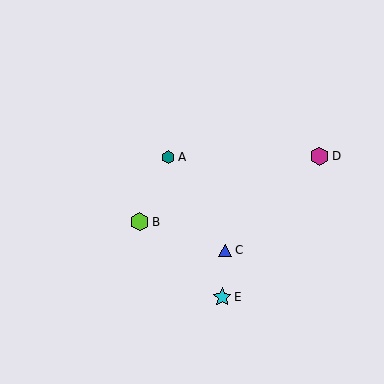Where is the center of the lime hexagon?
The center of the lime hexagon is at (140, 222).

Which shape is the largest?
The cyan star (labeled E) is the largest.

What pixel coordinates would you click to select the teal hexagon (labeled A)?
Click at (168, 157) to select the teal hexagon A.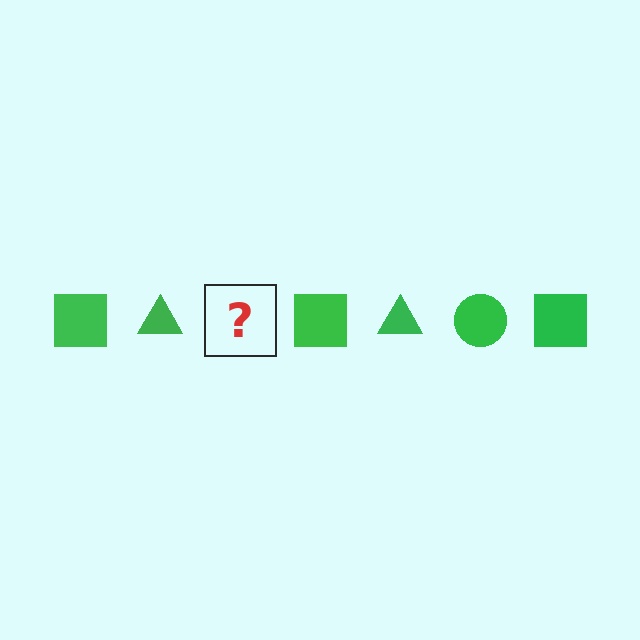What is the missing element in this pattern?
The missing element is a green circle.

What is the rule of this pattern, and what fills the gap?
The rule is that the pattern cycles through square, triangle, circle shapes in green. The gap should be filled with a green circle.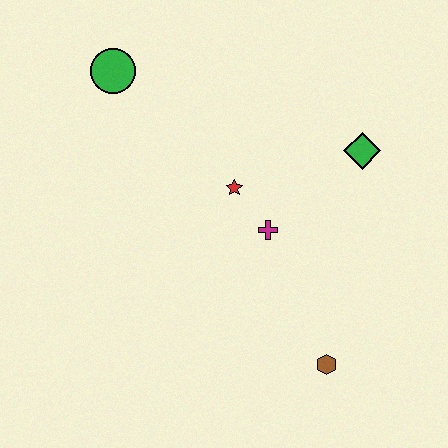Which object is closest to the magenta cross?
The red star is closest to the magenta cross.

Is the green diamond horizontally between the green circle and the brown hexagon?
No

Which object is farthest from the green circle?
The brown hexagon is farthest from the green circle.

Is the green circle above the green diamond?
Yes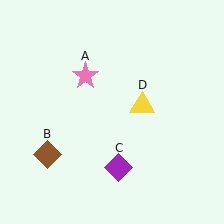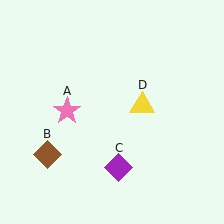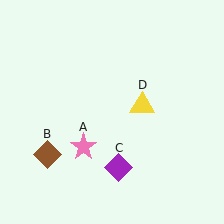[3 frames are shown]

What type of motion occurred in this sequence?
The pink star (object A) rotated counterclockwise around the center of the scene.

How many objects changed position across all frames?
1 object changed position: pink star (object A).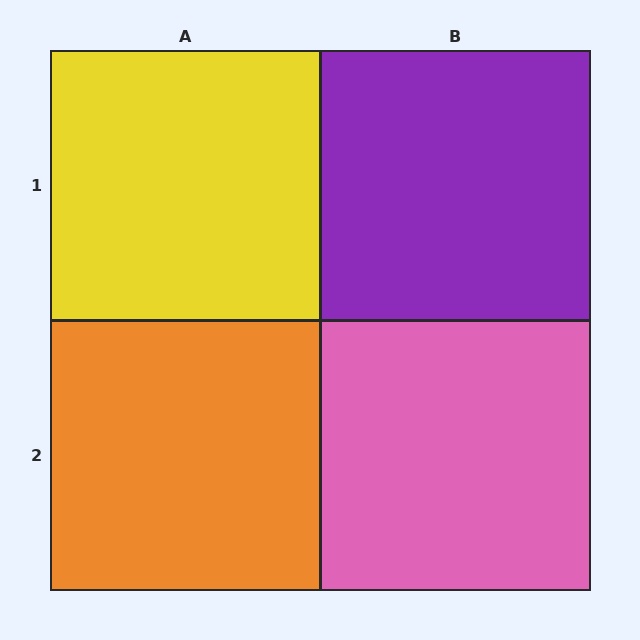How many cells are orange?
1 cell is orange.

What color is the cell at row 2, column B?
Pink.